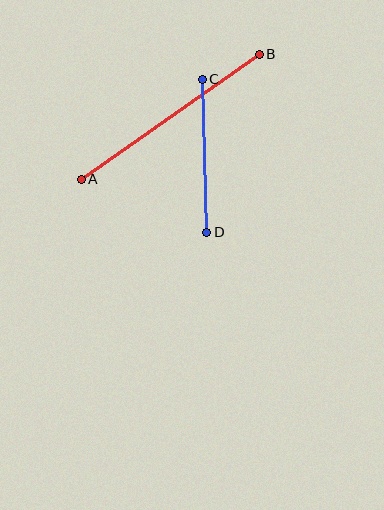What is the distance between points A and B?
The distance is approximately 218 pixels.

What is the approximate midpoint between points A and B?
The midpoint is at approximately (170, 117) pixels.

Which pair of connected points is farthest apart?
Points A and B are farthest apart.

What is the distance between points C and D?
The distance is approximately 153 pixels.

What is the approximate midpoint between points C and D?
The midpoint is at approximately (204, 156) pixels.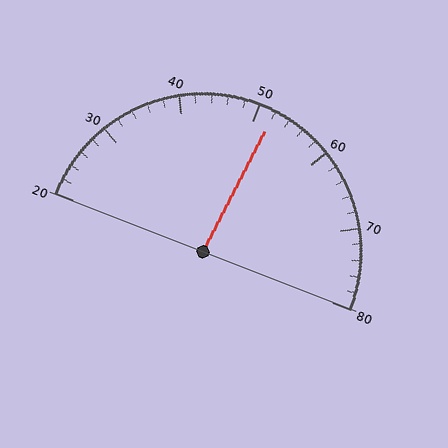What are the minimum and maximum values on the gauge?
The gauge ranges from 20 to 80.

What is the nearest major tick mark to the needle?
The nearest major tick mark is 50.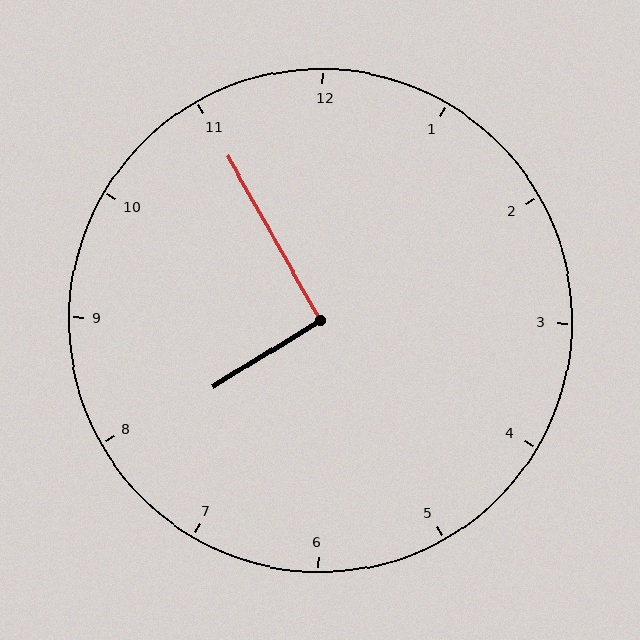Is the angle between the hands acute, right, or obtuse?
It is right.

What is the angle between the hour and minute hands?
Approximately 92 degrees.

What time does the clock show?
7:55.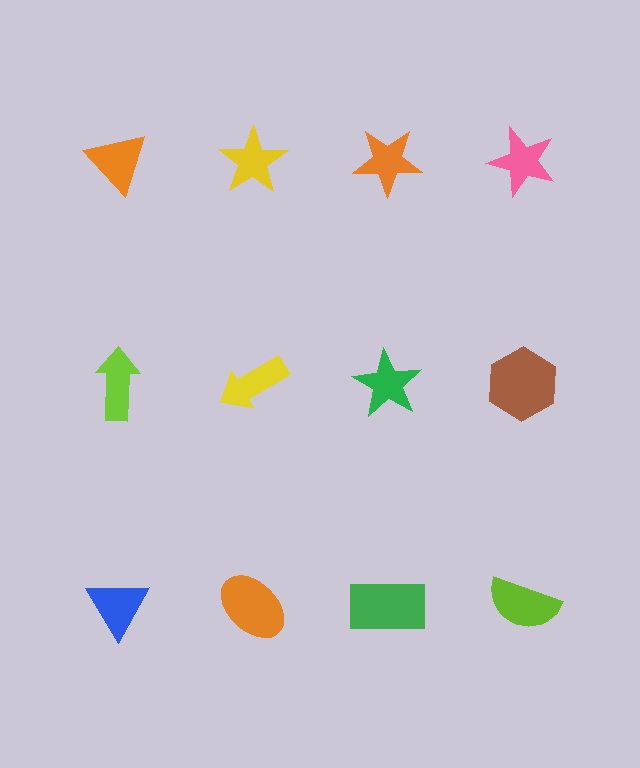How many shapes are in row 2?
4 shapes.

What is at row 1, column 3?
An orange star.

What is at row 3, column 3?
A green rectangle.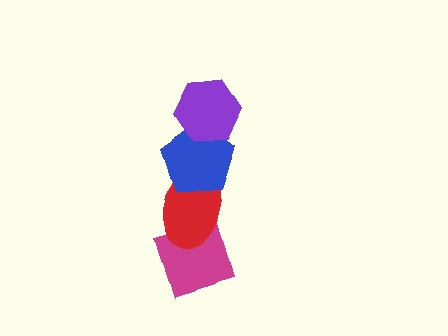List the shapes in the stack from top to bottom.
From top to bottom: the purple hexagon, the blue pentagon, the red ellipse, the magenta diamond.